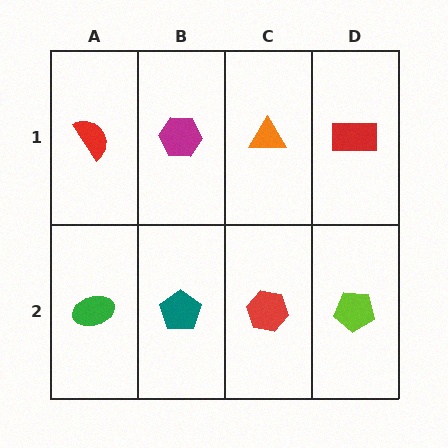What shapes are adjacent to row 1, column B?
A teal pentagon (row 2, column B), a red semicircle (row 1, column A), an orange triangle (row 1, column C).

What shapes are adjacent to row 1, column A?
A green ellipse (row 2, column A), a magenta hexagon (row 1, column B).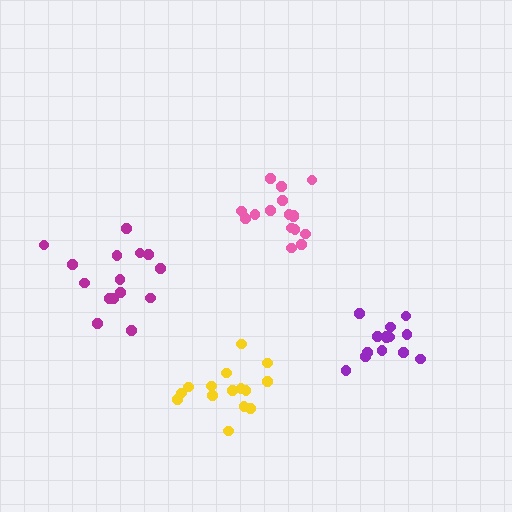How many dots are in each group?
Group 1: 16 dots, Group 2: 14 dots, Group 3: 15 dots, Group 4: 15 dots (60 total).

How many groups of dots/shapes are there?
There are 4 groups.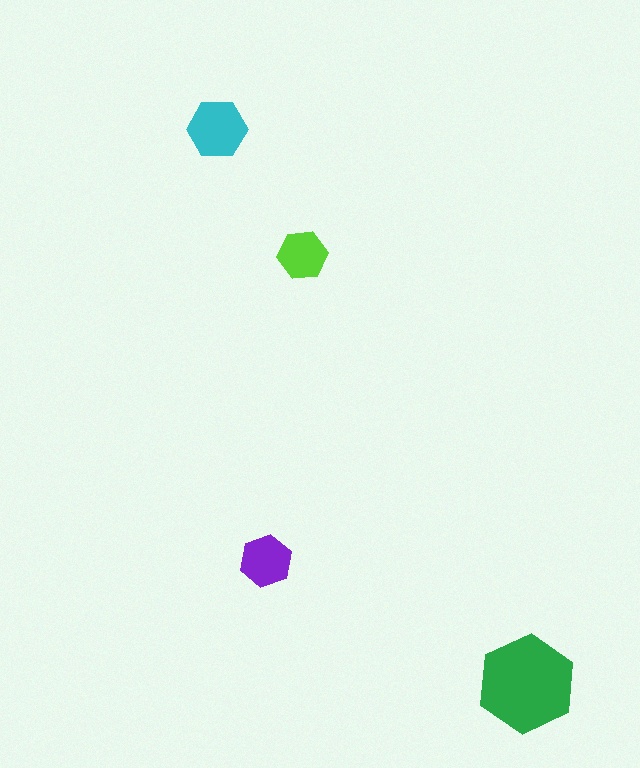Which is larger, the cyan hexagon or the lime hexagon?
The cyan one.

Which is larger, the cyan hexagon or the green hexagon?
The green one.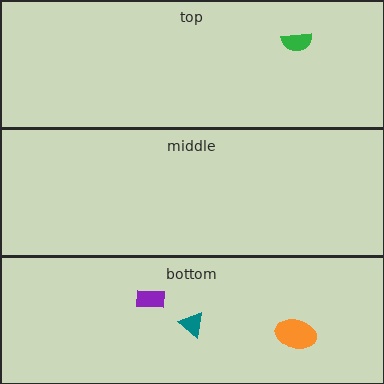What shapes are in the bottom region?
The orange ellipse, the teal triangle, the purple rectangle.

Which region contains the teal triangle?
The bottom region.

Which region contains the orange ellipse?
The bottom region.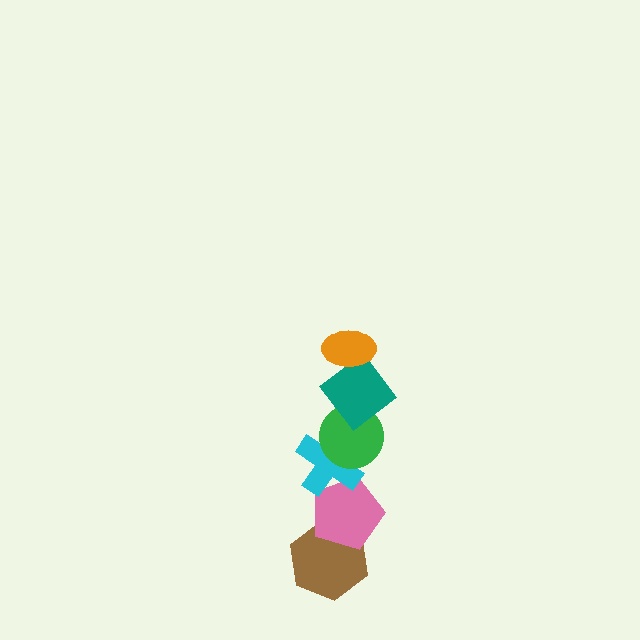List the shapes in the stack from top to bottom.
From top to bottom: the orange ellipse, the teal diamond, the green circle, the cyan cross, the pink pentagon, the brown hexagon.